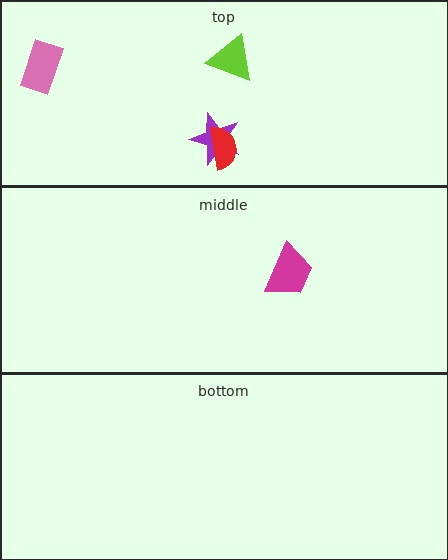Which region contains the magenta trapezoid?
The middle region.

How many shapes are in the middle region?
1.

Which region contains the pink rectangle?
The top region.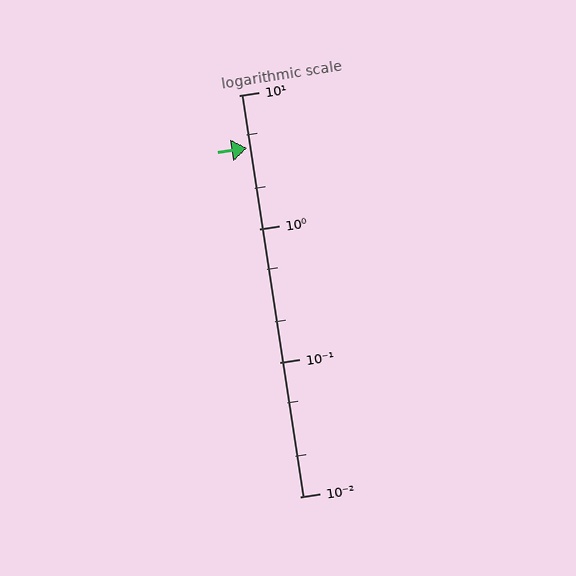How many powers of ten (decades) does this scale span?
The scale spans 3 decades, from 0.01 to 10.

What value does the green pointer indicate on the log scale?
The pointer indicates approximately 4.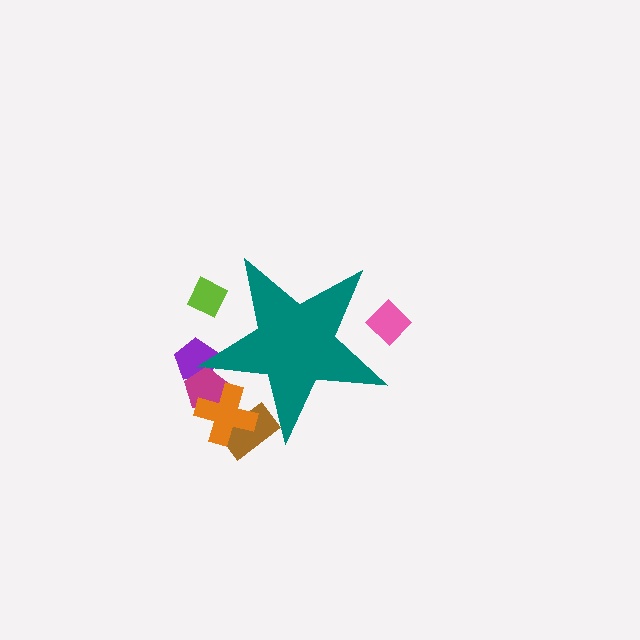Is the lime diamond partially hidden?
Yes, the lime diamond is partially hidden behind the teal star.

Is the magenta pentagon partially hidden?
Yes, the magenta pentagon is partially hidden behind the teal star.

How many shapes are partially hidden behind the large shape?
6 shapes are partially hidden.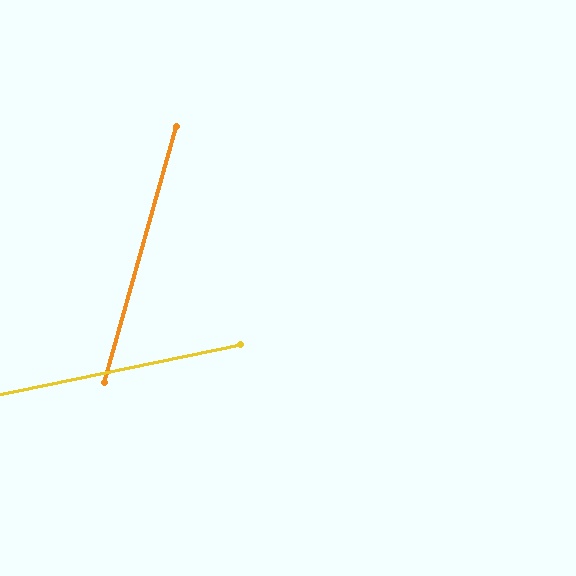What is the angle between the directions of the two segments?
Approximately 63 degrees.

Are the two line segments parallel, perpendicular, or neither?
Neither parallel nor perpendicular — they differ by about 63°.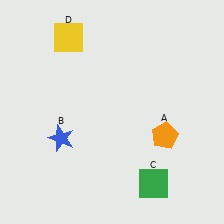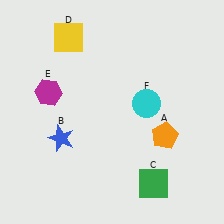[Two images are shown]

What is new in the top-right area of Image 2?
A cyan circle (F) was added in the top-right area of Image 2.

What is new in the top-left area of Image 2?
A magenta hexagon (E) was added in the top-left area of Image 2.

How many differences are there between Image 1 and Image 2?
There are 2 differences between the two images.